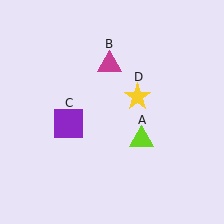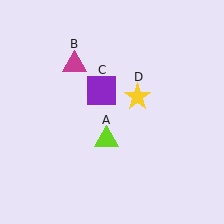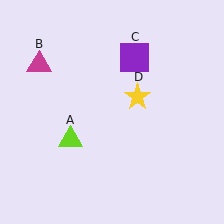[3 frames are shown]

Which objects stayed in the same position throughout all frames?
Yellow star (object D) remained stationary.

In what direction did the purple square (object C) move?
The purple square (object C) moved up and to the right.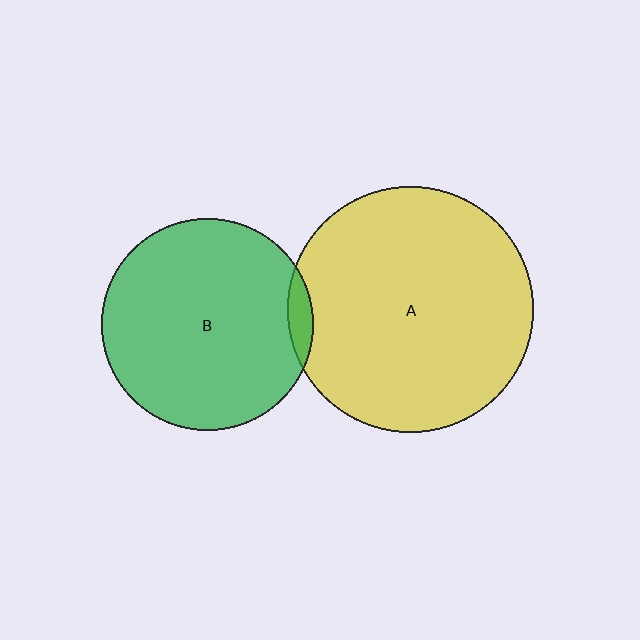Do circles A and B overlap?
Yes.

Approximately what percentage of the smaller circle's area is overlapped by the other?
Approximately 5%.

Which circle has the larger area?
Circle A (yellow).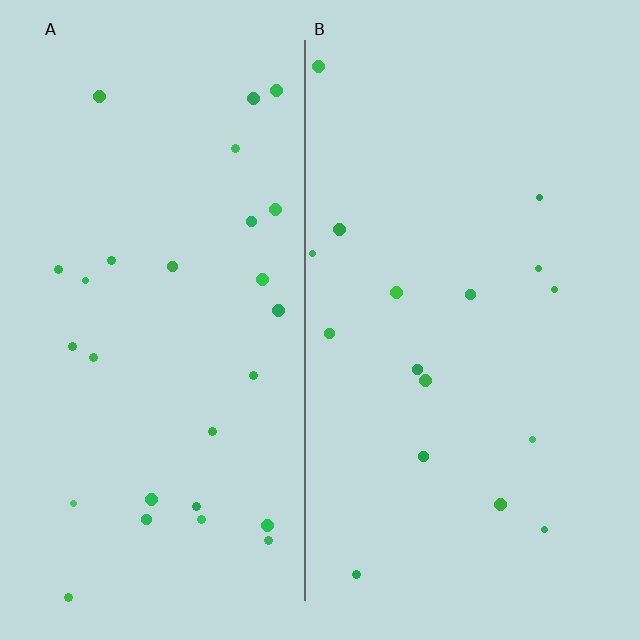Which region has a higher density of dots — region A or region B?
A (the left).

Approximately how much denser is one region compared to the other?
Approximately 1.7× — region A over region B.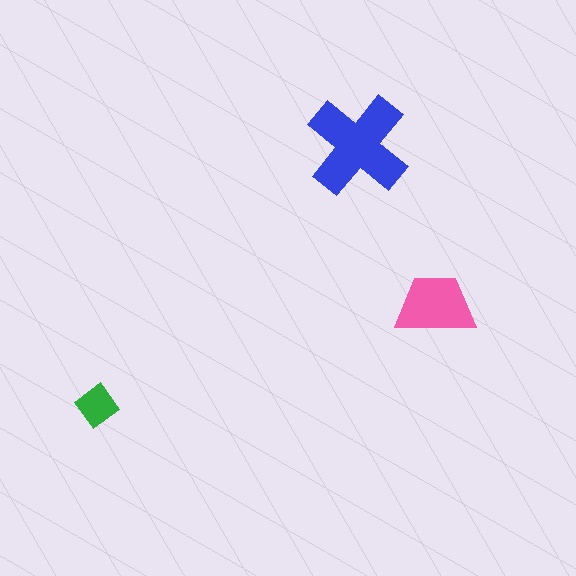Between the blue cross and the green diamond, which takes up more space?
The blue cross.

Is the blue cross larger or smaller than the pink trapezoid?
Larger.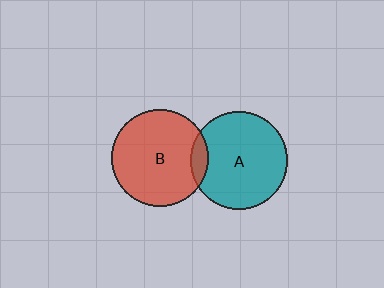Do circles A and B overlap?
Yes.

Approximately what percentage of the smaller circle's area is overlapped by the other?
Approximately 10%.